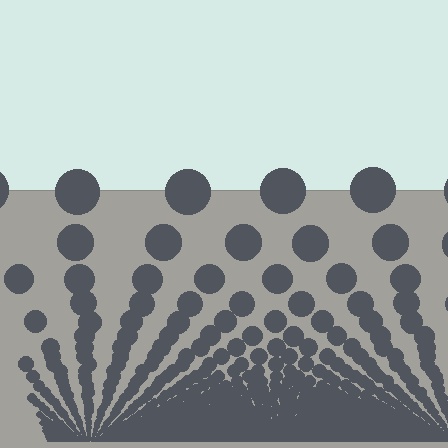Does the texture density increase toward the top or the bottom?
Density increases toward the bottom.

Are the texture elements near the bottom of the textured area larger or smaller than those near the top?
Smaller. The gradient is inverted — elements near the bottom are smaller and denser.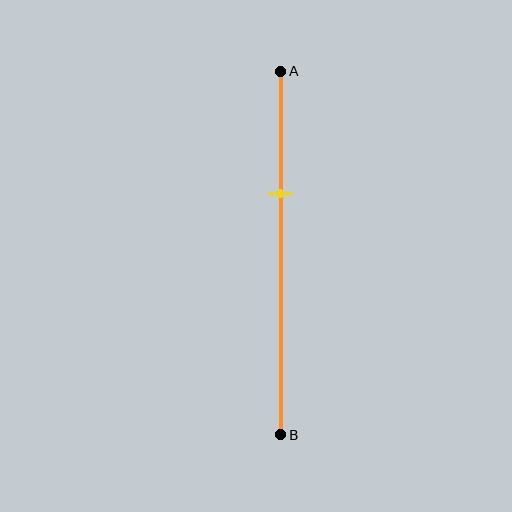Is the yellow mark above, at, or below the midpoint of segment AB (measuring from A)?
The yellow mark is above the midpoint of segment AB.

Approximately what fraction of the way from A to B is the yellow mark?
The yellow mark is approximately 35% of the way from A to B.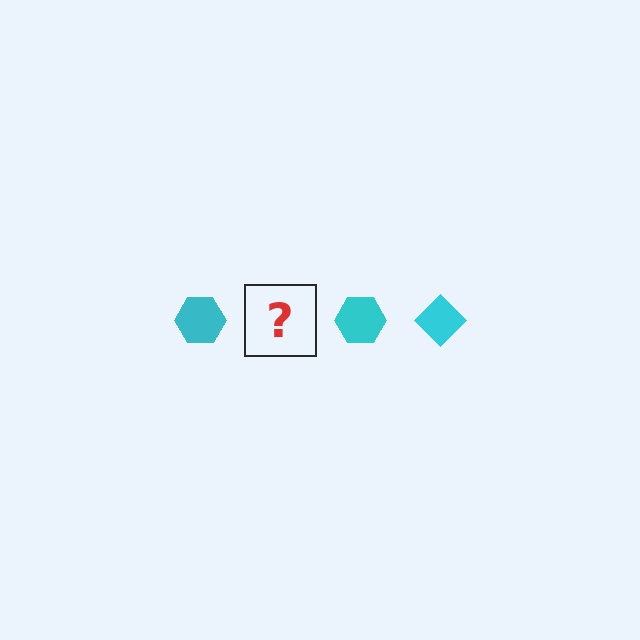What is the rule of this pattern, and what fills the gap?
The rule is that the pattern cycles through hexagon, diamond shapes in cyan. The gap should be filled with a cyan diamond.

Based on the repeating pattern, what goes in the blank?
The blank should be a cyan diamond.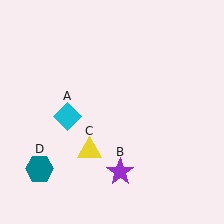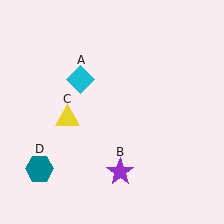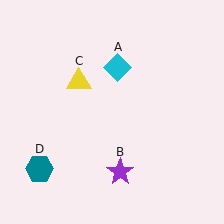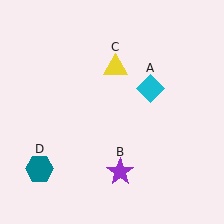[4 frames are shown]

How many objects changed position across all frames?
2 objects changed position: cyan diamond (object A), yellow triangle (object C).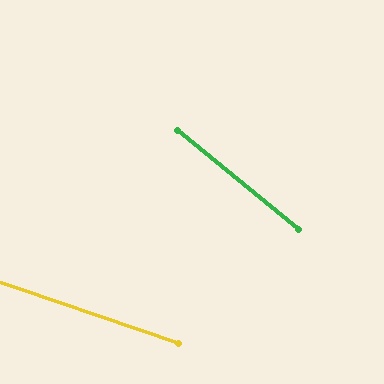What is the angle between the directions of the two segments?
Approximately 20 degrees.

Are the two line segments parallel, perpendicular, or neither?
Neither parallel nor perpendicular — they differ by about 20°.